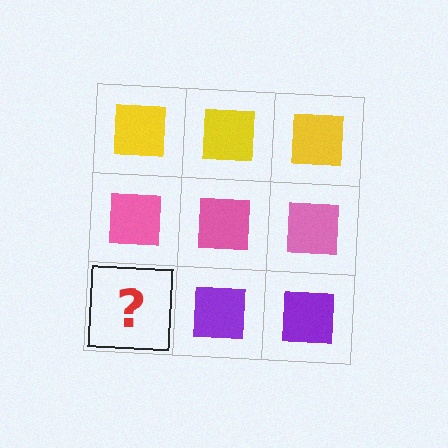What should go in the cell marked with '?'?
The missing cell should contain a purple square.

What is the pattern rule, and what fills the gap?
The rule is that each row has a consistent color. The gap should be filled with a purple square.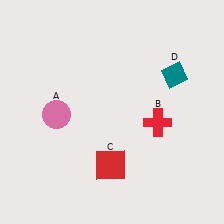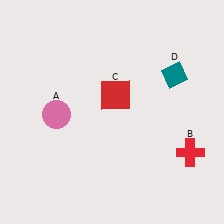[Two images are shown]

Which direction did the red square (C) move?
The red square (C) moved up.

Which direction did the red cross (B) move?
The red cross (B) moved right.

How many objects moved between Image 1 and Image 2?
2 objects moved between the two images.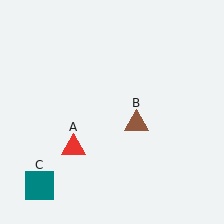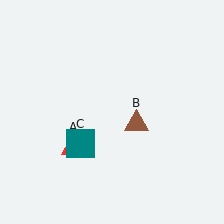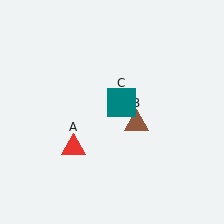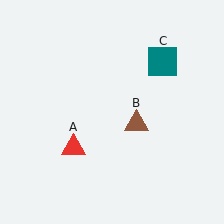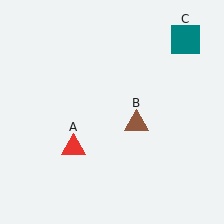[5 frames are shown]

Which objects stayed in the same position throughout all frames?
Red triangle (object A) and brown triangle (object B) remained stationary.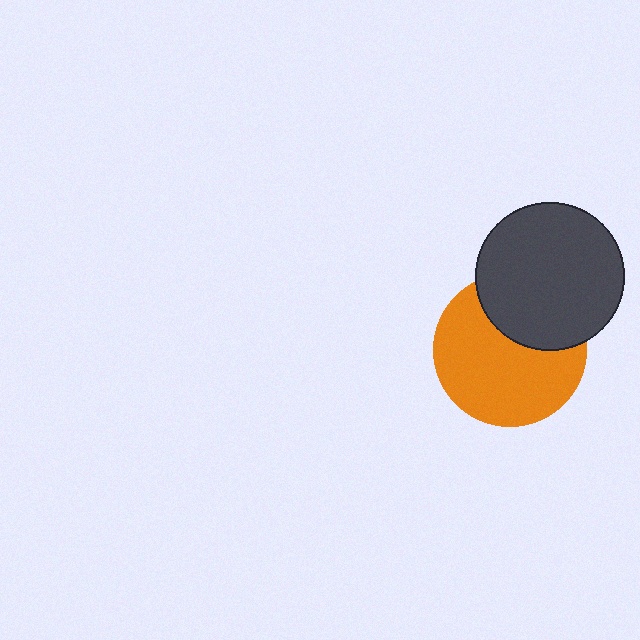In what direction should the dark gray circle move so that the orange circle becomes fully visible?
The dark gray circle should move up. That is the shortest direction to clear the overlap and leave the orange circle fully visible.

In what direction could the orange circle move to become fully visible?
The orange circle could move down. That would shift it out from behind the dark gray circle entirely.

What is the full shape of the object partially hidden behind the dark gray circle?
The partially hidden object is an orange circle.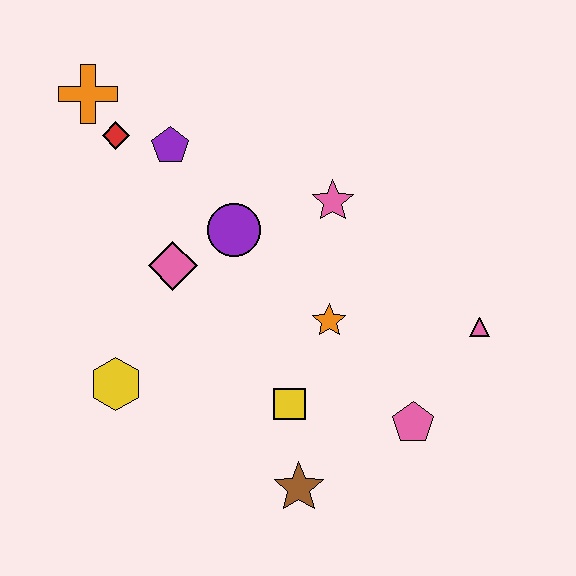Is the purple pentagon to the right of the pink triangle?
No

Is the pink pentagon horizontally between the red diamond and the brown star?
No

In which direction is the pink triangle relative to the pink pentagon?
The pink triangle is above the pink pentagon.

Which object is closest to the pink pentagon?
The pink triangle is closest to the pink pentagon.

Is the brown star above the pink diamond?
No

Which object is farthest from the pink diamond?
The pink triangle is farthest from the pink diamond.